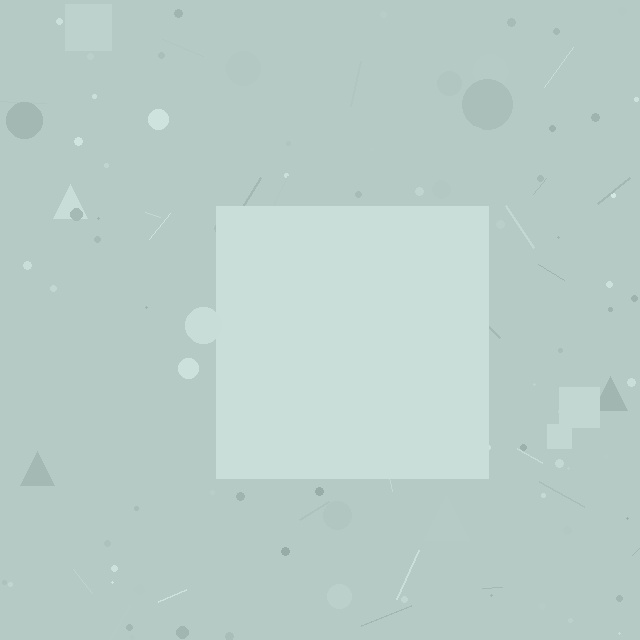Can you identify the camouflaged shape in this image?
The camouflaged shape is a square.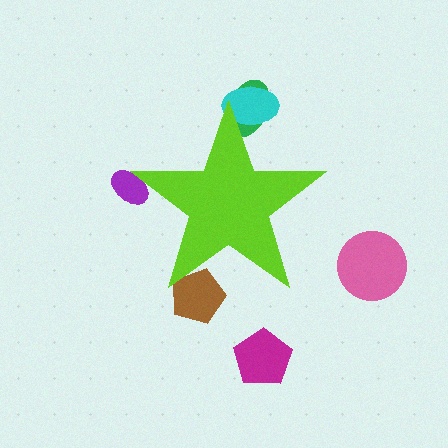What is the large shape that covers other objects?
A lime star.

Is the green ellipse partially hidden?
Yes, the green ellipse is partially hidden behind the lime star.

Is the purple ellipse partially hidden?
Yes, the purple ellipse is partially hidden behind the lime star.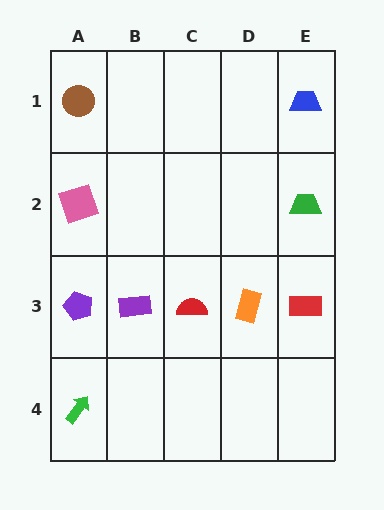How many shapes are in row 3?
5 shapes.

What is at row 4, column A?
A green arrow.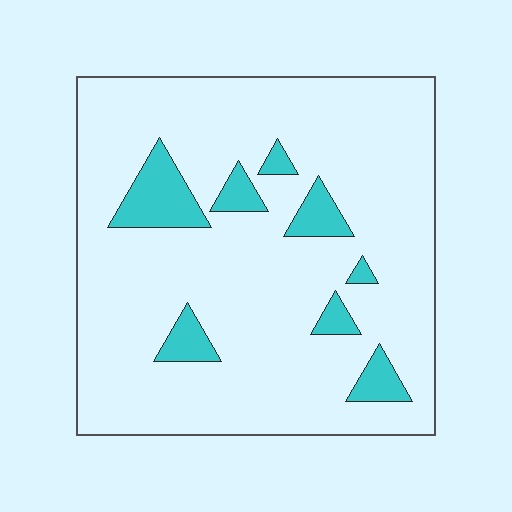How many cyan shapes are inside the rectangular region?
8.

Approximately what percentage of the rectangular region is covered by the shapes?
Approximately 10%.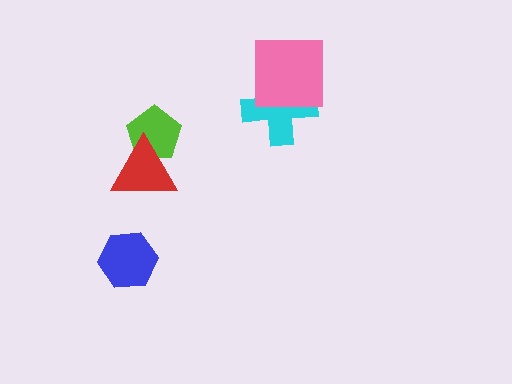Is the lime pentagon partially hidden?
Yes, it is partially covered by another shape.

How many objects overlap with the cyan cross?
1 object overlaps with the cyan cross.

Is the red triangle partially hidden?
No, no other shape covers it.